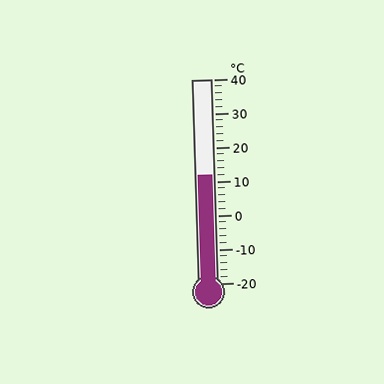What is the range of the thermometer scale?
The thermometer scale ranges from -20°C to 40°C.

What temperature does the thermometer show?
The thermometer shows approximately 12°C.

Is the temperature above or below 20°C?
The temperature is below 20°C.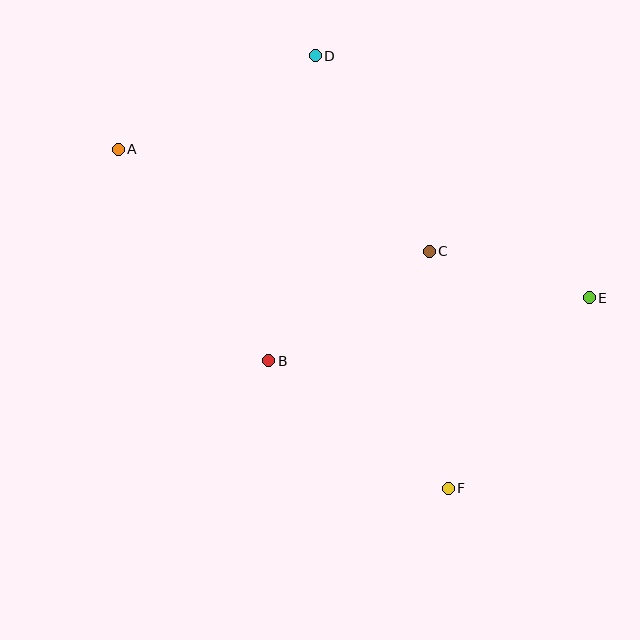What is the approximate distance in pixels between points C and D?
The distance between C and D is approximately 227 pixels.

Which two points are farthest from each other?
Points A and E are farthest from each other.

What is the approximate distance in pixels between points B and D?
The distance between B and D is approximately 308 pixels.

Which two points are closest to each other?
Points C and E are closest to each other.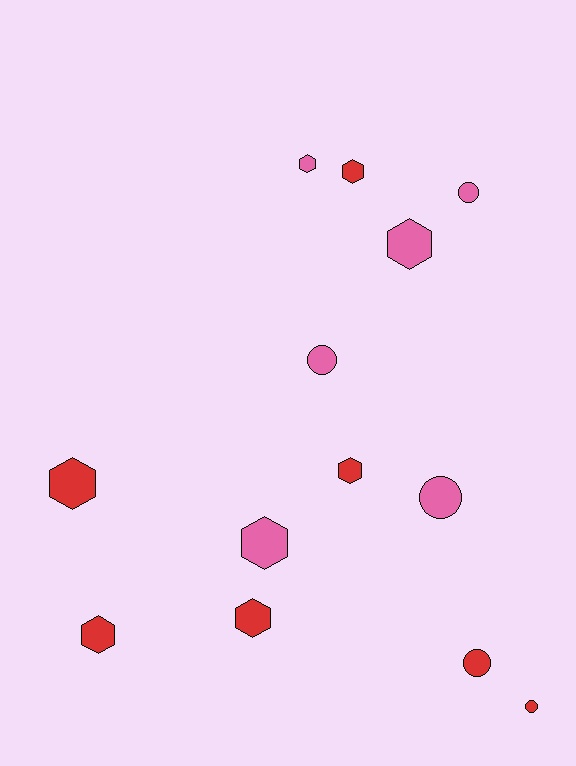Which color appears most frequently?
Red, with 7 objects.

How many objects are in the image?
There are 13 objects.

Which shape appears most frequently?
Hexagon, with 8 objects.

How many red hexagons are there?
There are 5 red hexagons.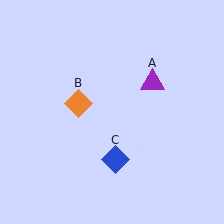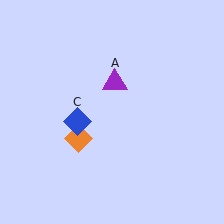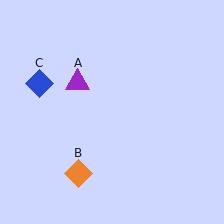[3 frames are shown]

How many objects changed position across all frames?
3 objects changed position: purple triangle (object A), orange diamond (object B), blue diamond (object C).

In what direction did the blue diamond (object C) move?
The blue diamond (object C) moved up and to the left.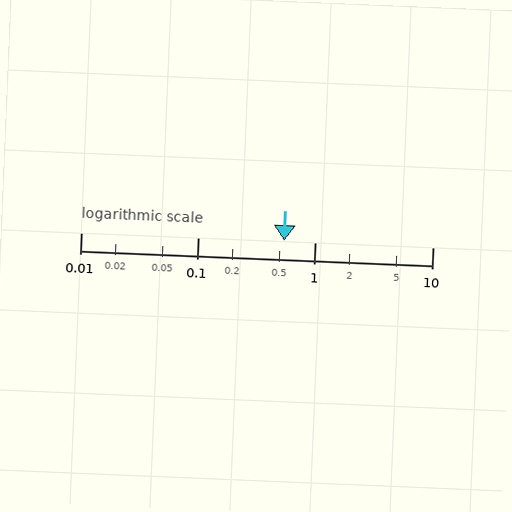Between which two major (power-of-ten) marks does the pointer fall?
The pointer is between 0.1 and 1.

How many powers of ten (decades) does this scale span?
The scale spans 3 decades, from 0.01 to 10.